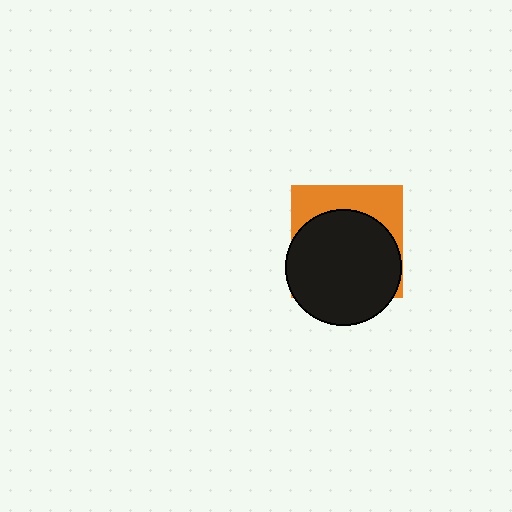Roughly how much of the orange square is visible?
A small part of it is visible (roughly 32%).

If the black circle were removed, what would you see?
You would see the complete orange square.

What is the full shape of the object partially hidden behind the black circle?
The partially hidden object is an orange square.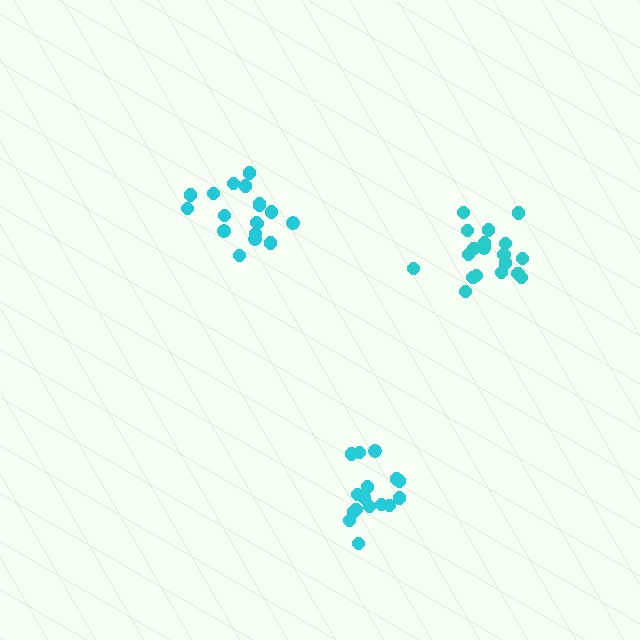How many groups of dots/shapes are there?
There are 3 groups.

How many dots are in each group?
Group 1: 18 dots, Group 2: 16 dots, Group 3: 19 dots (53 total).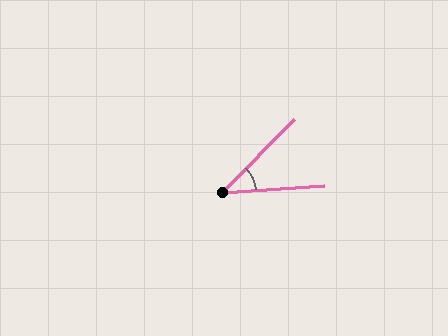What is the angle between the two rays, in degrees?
Approximately 42 degrees.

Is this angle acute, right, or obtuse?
It is acute.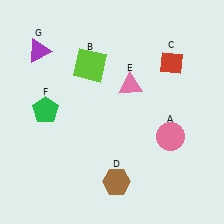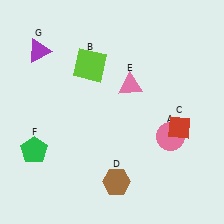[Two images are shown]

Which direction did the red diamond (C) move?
The red diamond (C) moved down.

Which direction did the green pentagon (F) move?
The green pentagon (F) moved down.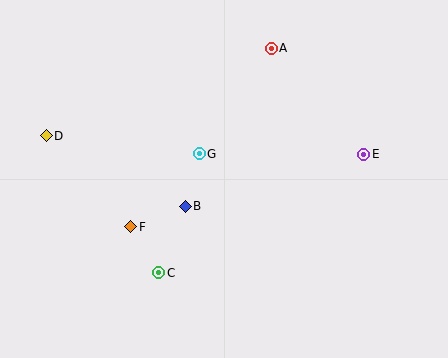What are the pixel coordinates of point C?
Point C is at (159, 273).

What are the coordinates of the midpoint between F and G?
The midpoint between F and G is at (165, 190).